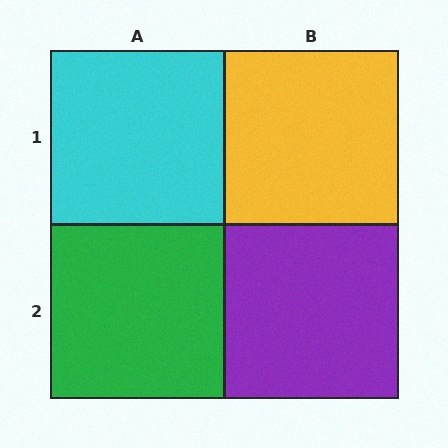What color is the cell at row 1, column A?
Cyan.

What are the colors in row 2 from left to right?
Green, purple.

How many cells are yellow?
1 cell is yellow.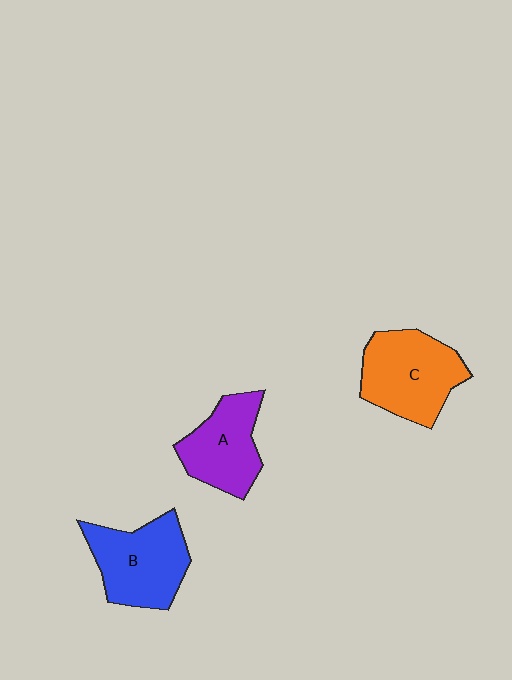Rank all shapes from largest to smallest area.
From largest to smallest: C (orange), B (blue), A (purple).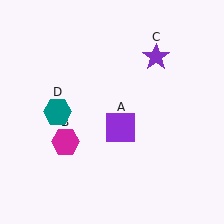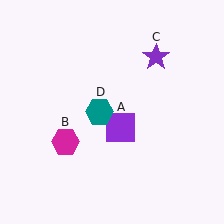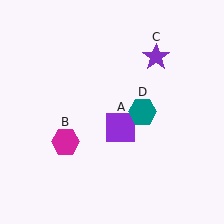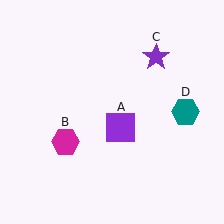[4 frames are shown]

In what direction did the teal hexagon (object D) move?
The teal hexagon (object D) moved right.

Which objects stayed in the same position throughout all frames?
Purple square (object A) and magenta hexagon (object B) and purple star (object C) remained stationary.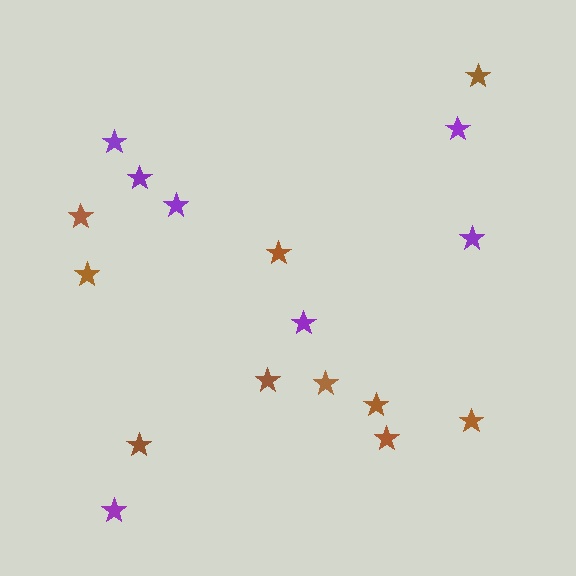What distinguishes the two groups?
There are 2 groups: one group of brown stars (10) and one group of purple stars (7).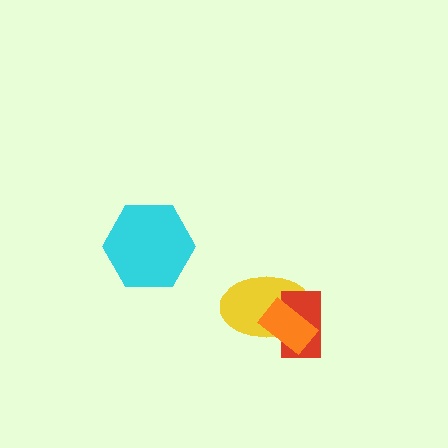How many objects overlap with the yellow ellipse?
2 objects overlap with the yellow ellipse.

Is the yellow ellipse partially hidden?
Yes, it is partially covered by another shape.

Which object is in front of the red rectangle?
The orange rectangle is in front of the red rectangle.